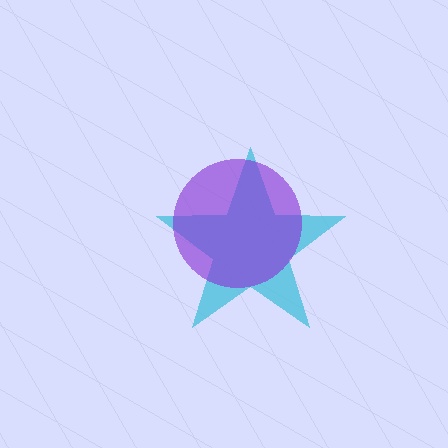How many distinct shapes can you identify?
There are 2 distinct shapes: a cyan star, a purple circle.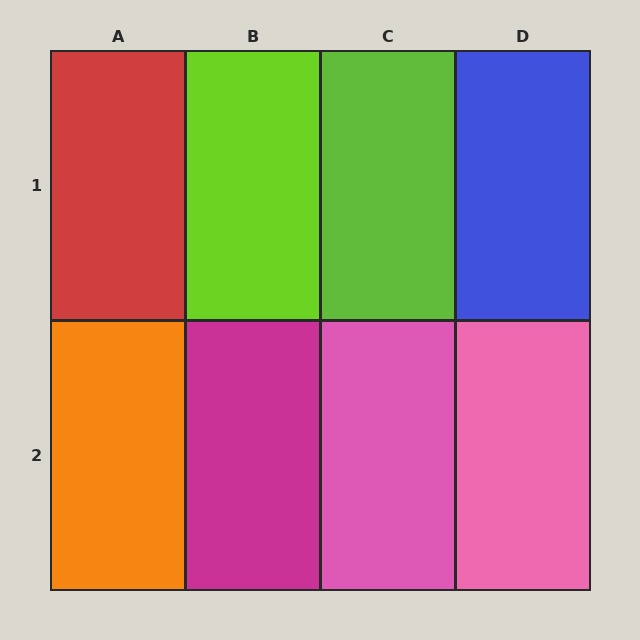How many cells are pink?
2 cells are pink.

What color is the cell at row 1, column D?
Blue.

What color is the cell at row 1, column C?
Lime.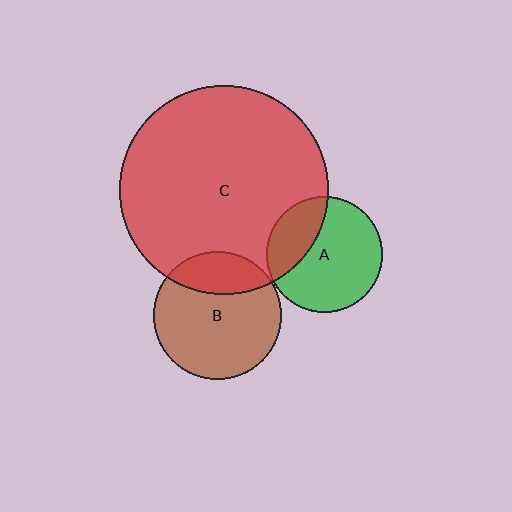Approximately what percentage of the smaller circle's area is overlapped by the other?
Approximately 25%.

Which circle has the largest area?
Circle C (red).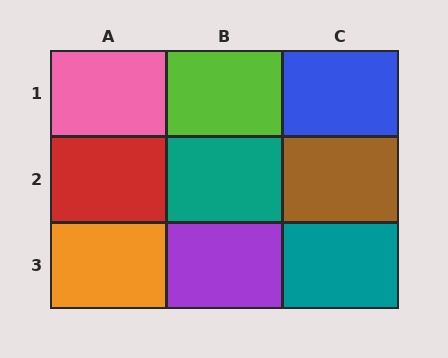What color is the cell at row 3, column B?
Purple.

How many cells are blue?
1 cell is blue.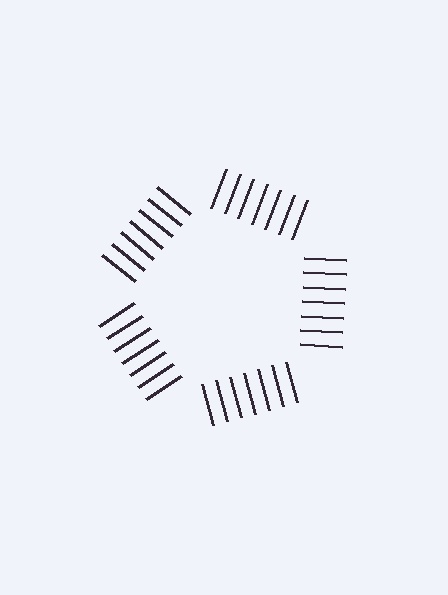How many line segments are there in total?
35 — 7 along each of the 5 edges.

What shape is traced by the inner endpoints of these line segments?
An illusory pentagon — the line segments terminate on its edges but no continuous stroke is drawn.